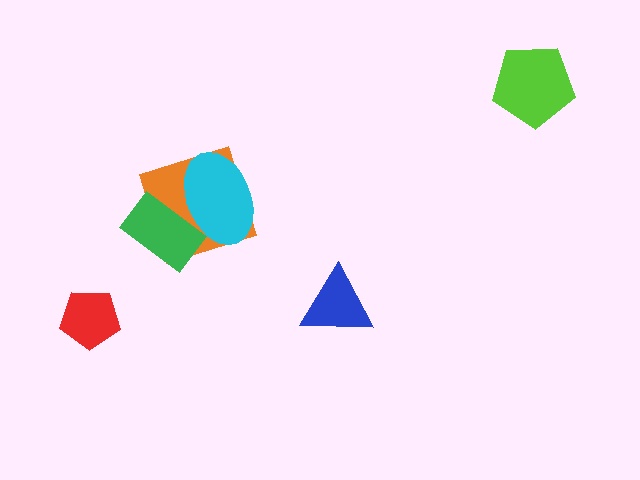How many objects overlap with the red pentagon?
0 objects overlap with the red pentagon.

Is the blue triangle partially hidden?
No, no other shape covers it.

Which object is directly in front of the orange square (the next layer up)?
The cyan ellipse is directly in front of the orange square.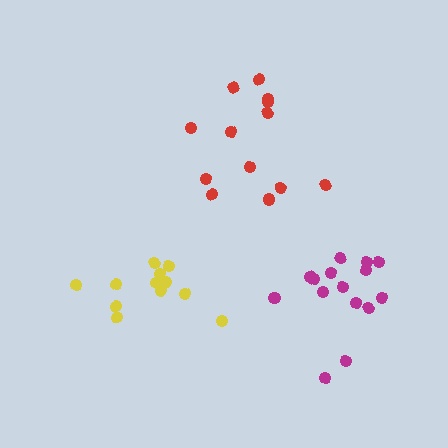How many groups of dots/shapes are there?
There are 3 groups.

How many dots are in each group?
Group 1: 15 dots, Group 2: 13 dots, Group 3: 12 dots (40 total).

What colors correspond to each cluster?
The clusters are colored: magenta, red, yellow.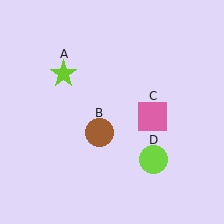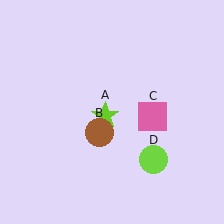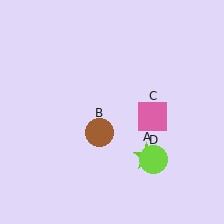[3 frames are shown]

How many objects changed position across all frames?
1 object changed position: lime star (object A).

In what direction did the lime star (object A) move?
The lime star (object A) moved down and to the right.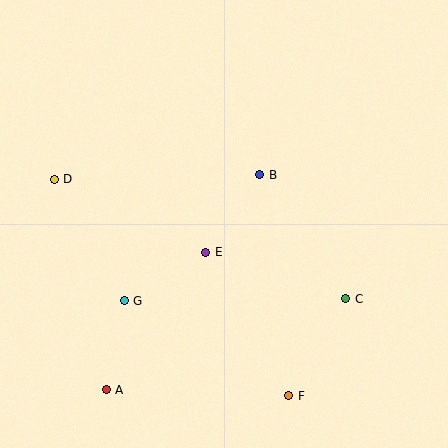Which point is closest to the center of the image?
Point E at (206, 252) is closest to the center.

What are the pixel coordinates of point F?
Point F is at (289, 396).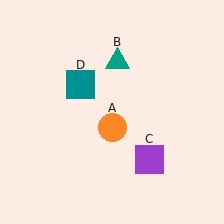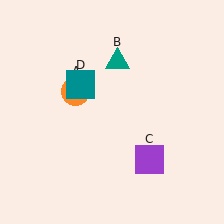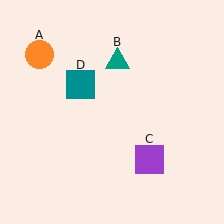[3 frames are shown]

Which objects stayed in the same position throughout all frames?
Teal triangle (object B) and purple square (object C) and teal square (object D) remained stationary.